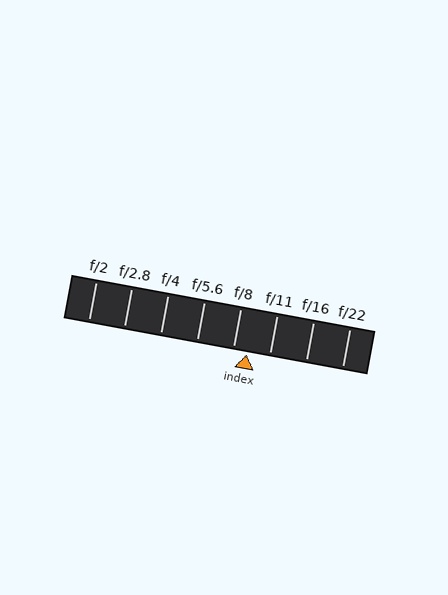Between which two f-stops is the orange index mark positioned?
The index mark is between f/8 and f/11.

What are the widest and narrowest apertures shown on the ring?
The widest aperture shown is f/2 and the narrowest is f/22.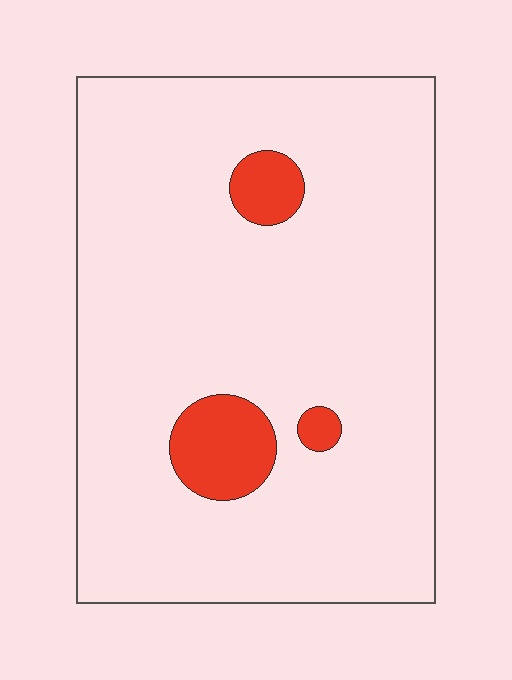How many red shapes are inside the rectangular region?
3.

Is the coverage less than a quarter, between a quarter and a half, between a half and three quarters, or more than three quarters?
Less than a quarter.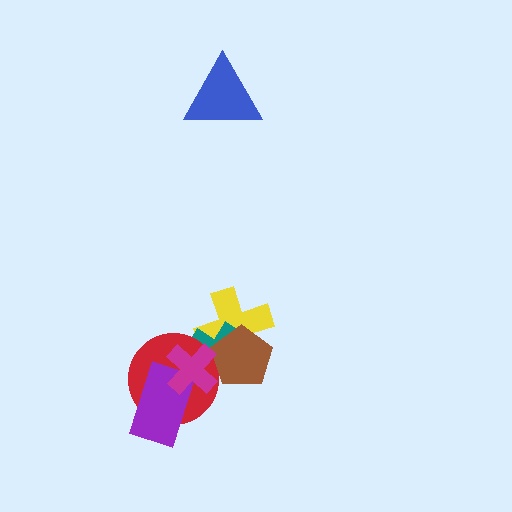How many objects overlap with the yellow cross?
3 objects overlap with the yellow cross.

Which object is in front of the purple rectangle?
The magenta cross is in front of the purple rectangle.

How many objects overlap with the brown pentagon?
3 objects overlap with the brown pentagon.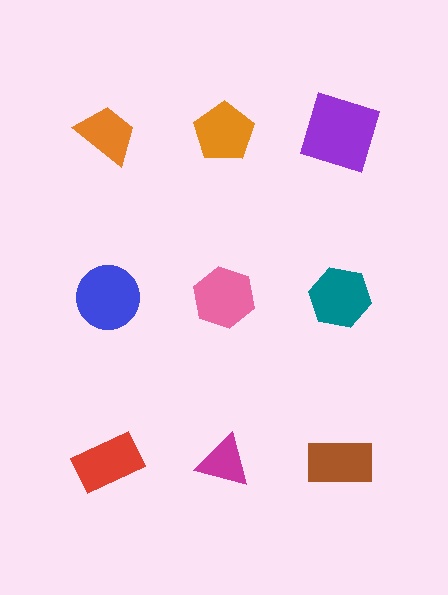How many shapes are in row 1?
3 shapes.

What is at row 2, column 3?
A teal hexagon.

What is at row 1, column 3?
A purple square.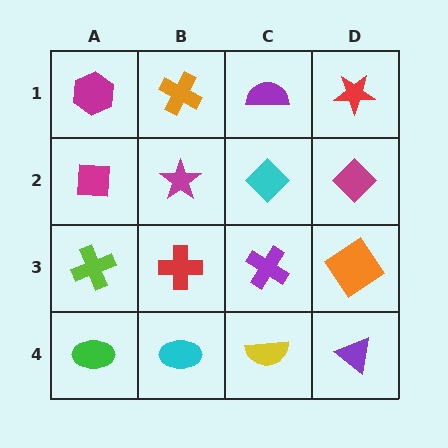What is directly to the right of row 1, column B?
A purple semicircle.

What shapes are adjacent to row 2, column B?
An orange cross (row 1, column B), a red cross (row 3, column B), a magenta square (row 2, column A), a cyan diamond (row 2, column C).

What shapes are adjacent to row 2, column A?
A magenta hexagon (row 1, column A), a lime cross (row 3, column A), a magenta star (row 2, column B).